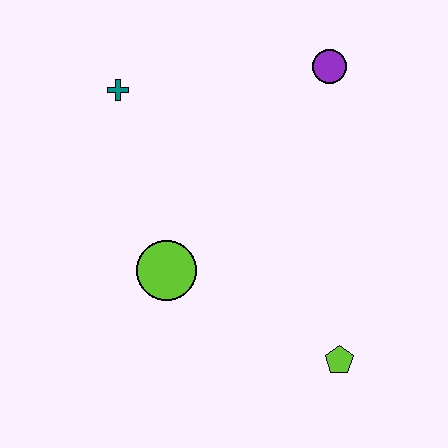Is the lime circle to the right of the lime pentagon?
No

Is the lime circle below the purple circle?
Yes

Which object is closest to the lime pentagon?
The lime circle is closest to the lime pentagon.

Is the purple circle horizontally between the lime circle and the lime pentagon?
Yes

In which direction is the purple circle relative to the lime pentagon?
The purple circle is above the lime pentagon.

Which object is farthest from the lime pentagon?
The teal cross is farthest from the lime pentagon.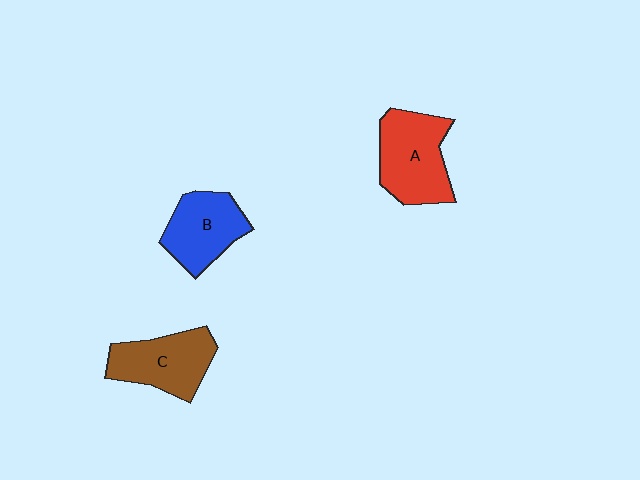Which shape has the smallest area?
Shape B (blue).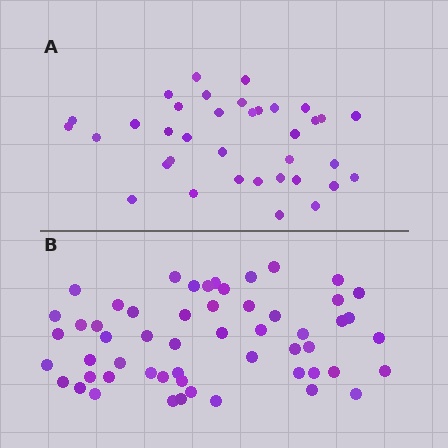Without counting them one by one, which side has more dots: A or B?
Region B (the bottom region) has more dots.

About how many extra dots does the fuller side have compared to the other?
Region B has approximately 20 more dots than region A.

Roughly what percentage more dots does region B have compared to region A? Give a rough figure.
About 55% more.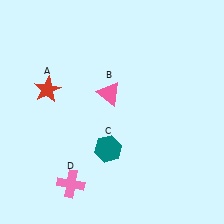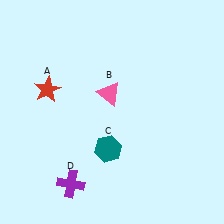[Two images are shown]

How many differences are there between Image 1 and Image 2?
There is 1 difference between the two images.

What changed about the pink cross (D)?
In Image 1, D is pink. In Image 2, it changed to purple.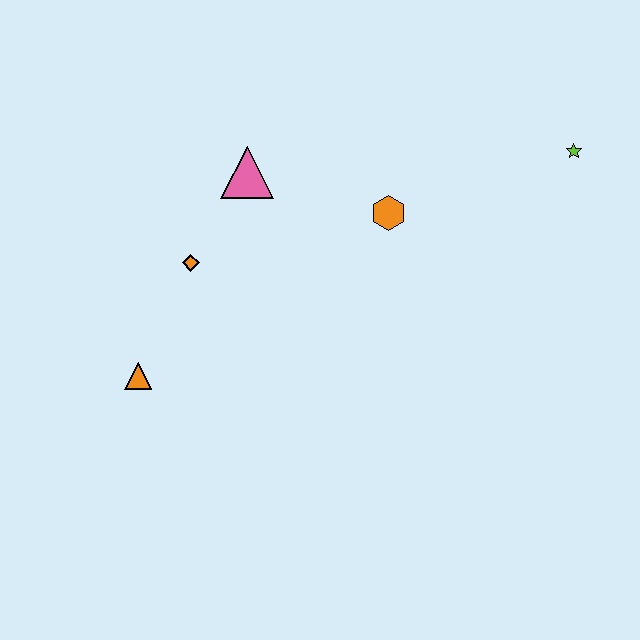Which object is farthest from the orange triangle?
The lime star is farthest from the orange triangle.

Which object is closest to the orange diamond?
The pink triangle is closest to the orange diamond.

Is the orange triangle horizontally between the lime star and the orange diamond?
No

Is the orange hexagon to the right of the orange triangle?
Yes